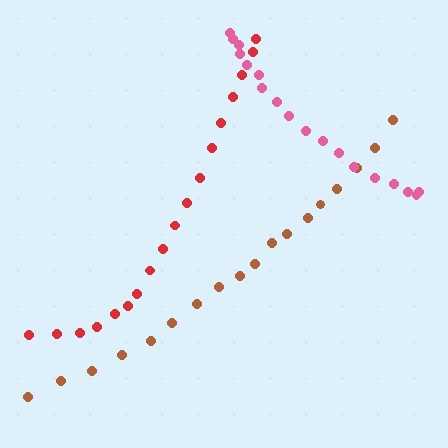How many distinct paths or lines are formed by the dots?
There are 3 distinct paths.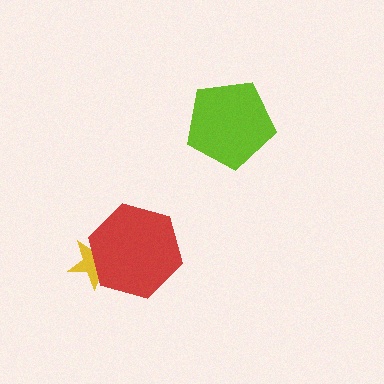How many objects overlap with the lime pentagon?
0 objects overlap with the lime pentagon.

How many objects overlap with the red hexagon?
1 object overlaps with the red hexagon.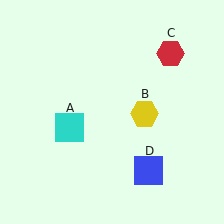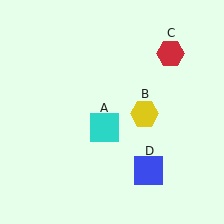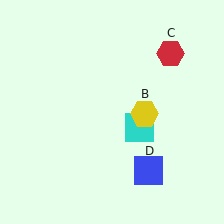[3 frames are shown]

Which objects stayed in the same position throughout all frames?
Yellow hexagon (object B) and red hexagon (object C) and blue square (object D) remained stationary.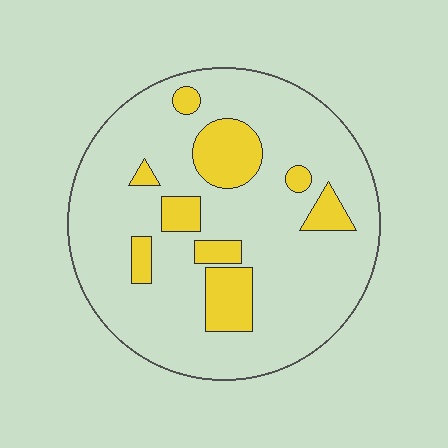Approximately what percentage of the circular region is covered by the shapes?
Approximately 20%.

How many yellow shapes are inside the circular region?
9.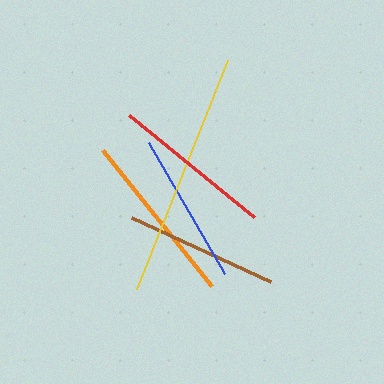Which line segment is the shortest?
The blue line is the shortest at approximately 152 pixels.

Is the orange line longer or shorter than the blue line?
The orange line is longer than the blue line.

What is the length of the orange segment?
The orange segment is approximately 174 pixels long.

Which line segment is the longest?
The yellow line is the longest at approximately 247 pixels.